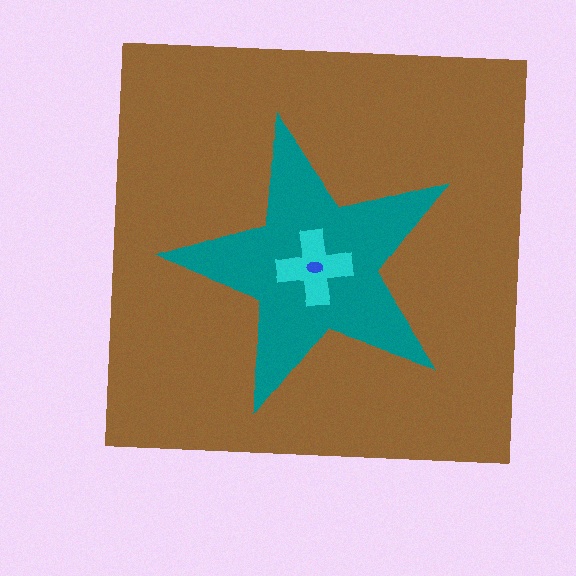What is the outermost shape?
The brown square.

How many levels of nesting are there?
4.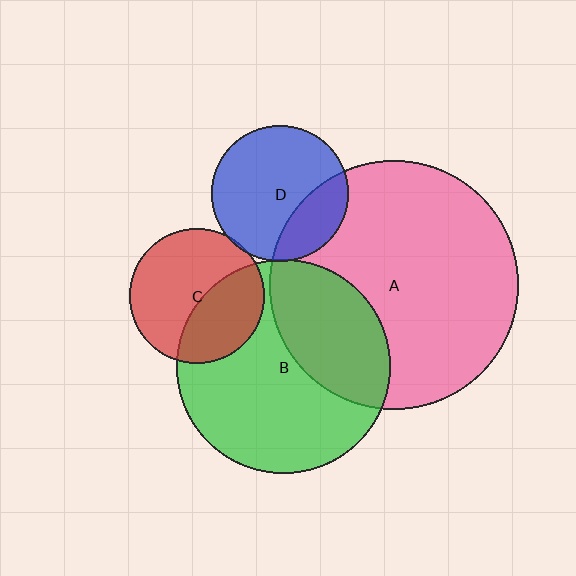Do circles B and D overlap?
Yes.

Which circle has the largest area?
Circle A (pink).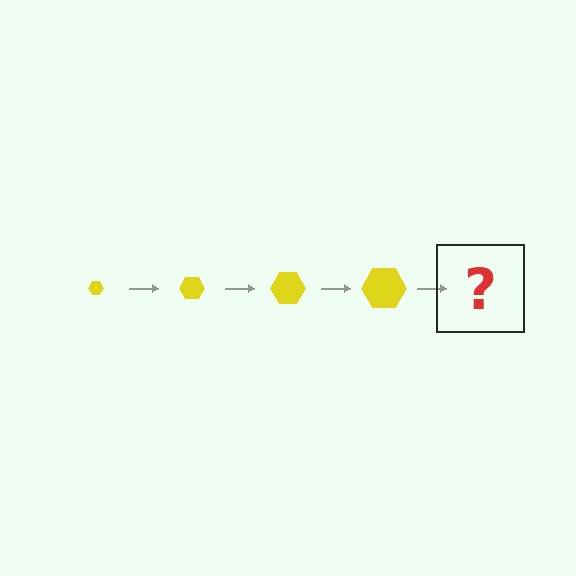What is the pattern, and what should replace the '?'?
The pattern is that the hexagon gets progressively larger each step. The '?' should be a yellow hexagon, larger than the previous one.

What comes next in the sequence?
The next element should be a yellow hexagon, larger than the previous one.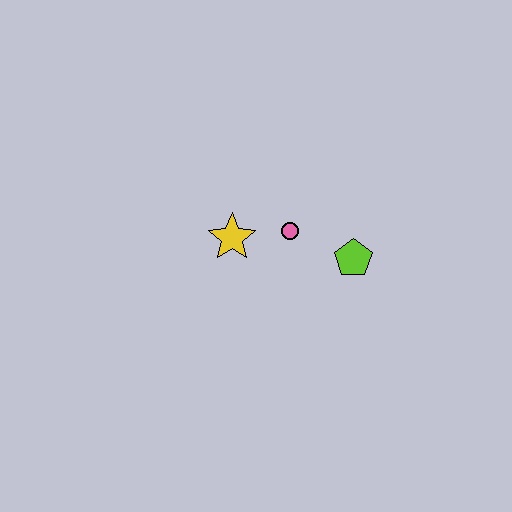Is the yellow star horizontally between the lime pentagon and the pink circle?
No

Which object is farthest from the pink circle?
The lime pentagon is farthest from the pink circle.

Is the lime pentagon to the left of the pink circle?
No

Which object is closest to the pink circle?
The yellow star is closest to the pink circle.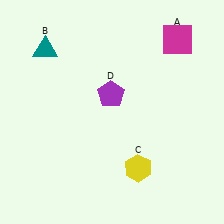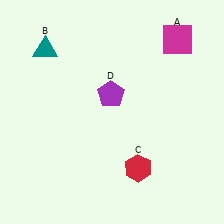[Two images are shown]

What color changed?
The hexagon (C) changed from yellow in Image 1 to red in Image 2.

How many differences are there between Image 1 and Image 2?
There is 1 difference between the two images.